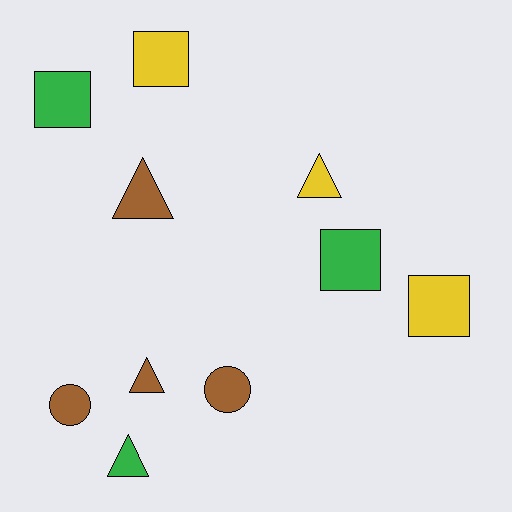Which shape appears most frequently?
Triangle, with 4 objects.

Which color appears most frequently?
Brown, with 4 objects.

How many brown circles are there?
There are 2 brown circles.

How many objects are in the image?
There are 10 objects.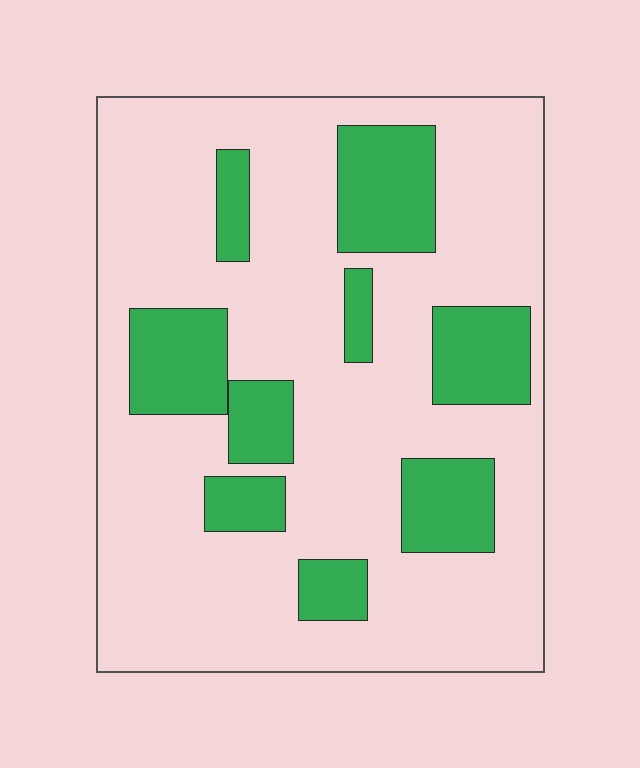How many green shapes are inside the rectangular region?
9.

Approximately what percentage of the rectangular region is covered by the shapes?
Approximately 25%.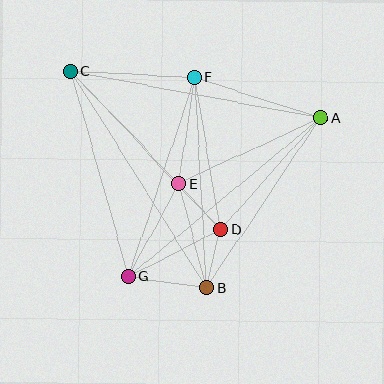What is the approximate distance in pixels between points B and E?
The distance between B and E is approximately 108 pixels.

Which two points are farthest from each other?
Points B and C are farthest from each other.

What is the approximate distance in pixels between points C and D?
The distance between C and D is approximately 218 pixels.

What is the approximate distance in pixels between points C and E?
The distance between C and E is approximately 156 pixels.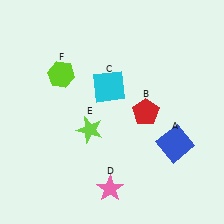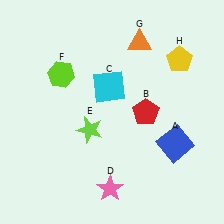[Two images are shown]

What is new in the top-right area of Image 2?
An orange triangle (G) was added in the top-right area of Image 2.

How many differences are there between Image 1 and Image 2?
There are 2 differences between the two images.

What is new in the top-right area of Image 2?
A yellow pentagon (H) was added in the top-right area of Image 2.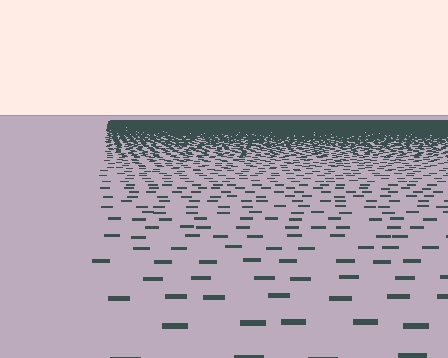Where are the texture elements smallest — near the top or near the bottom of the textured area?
Near the top.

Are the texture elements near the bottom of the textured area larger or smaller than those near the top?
Larger. Near the bottom, elements are closer to the viewer and appear at a bigger on-screen size.